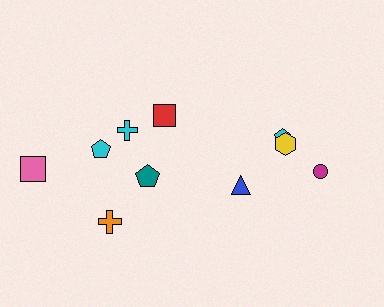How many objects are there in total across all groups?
There are 10 objects.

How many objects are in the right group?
There are 4 objects.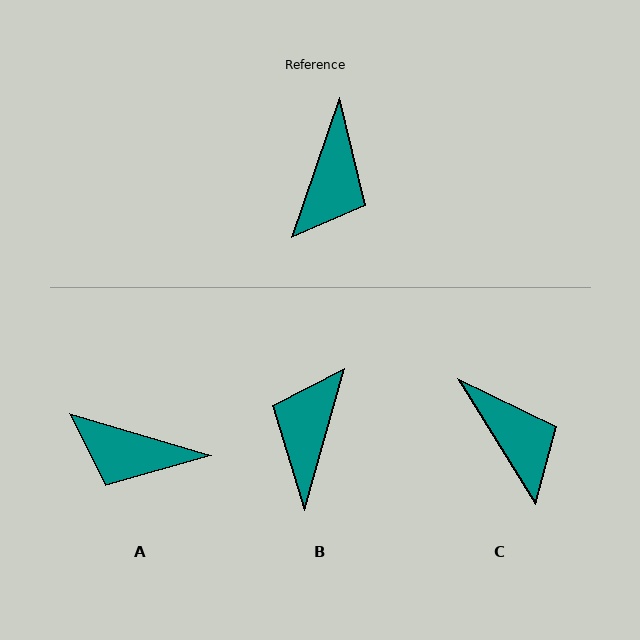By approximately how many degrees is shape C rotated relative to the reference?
Approximately 51 degrees counter-clockwise.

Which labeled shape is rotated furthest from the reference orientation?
B, about 177 degrees away.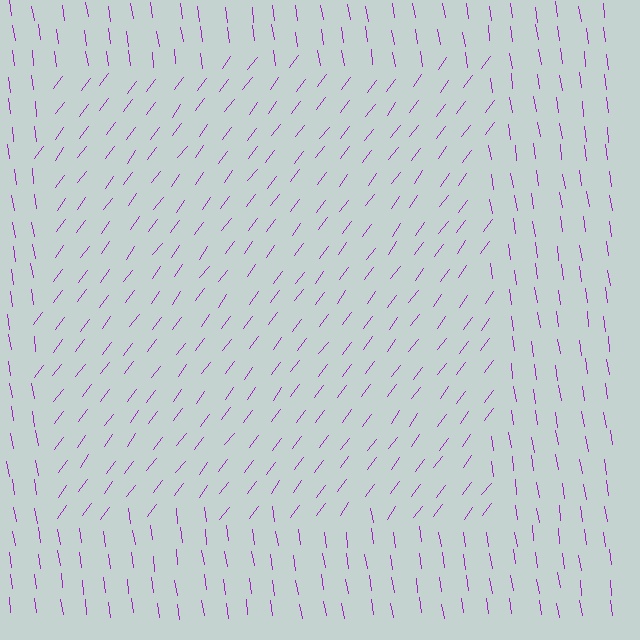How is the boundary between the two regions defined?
The boundary is defined purely by a change in line orientation (approximately 45 degrees difference). All lines are the same color and thickness.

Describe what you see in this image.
The image is filled with small purple line segments. A rectangle region in the image has lines oriented differently from the surrounding lines, creating a visible texture boundary.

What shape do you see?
I see a rectangle.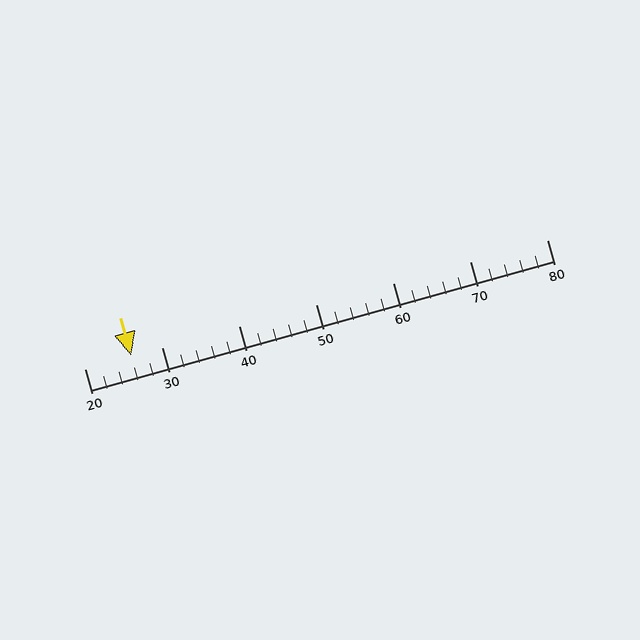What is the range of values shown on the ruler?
The ruler shows values from 20 to 80.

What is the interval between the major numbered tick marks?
The major tick marks are spaced 10 units apart.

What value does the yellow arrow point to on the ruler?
The yellow arrow points to approximately 26.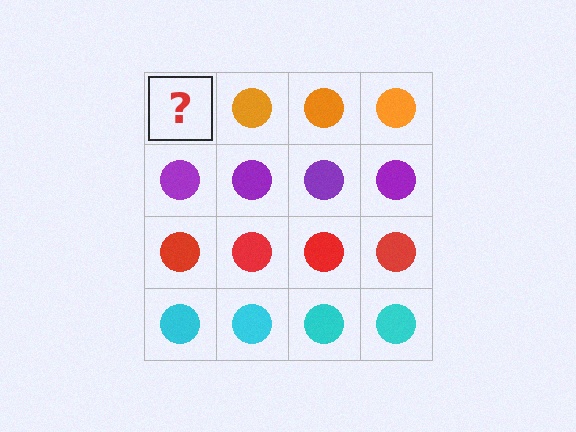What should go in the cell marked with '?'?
The missing cell should contain an orange circle.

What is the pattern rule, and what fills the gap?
The rule is that each row has a consistent color. The gap should be filled with an orange circle.